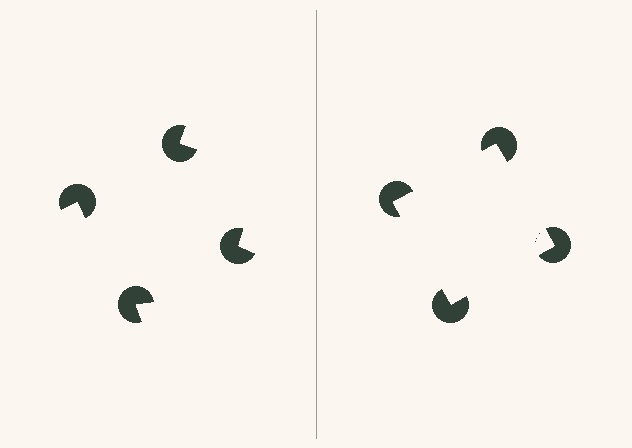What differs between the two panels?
The pac-man discs are positioned identically on both sides; only the wedge orientations differ. On the right they align to a square; on the left they are misaligned.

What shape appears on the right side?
An illusory square.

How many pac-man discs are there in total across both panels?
8 — 4 on each side.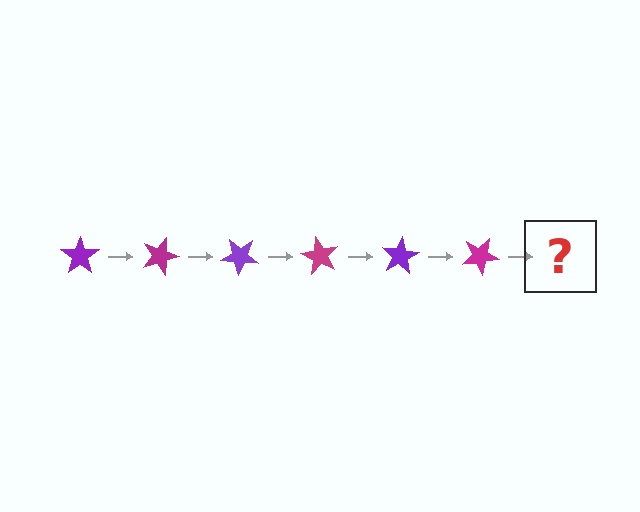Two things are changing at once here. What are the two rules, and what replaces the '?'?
The two rules are that it rotates 20 degrees each step and the color cycles through purple and magenta. The '?' should be a purple star, rotated 120 degrees from the start.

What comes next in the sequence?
The next element should be a purple star, rotated 120 degrees from the start.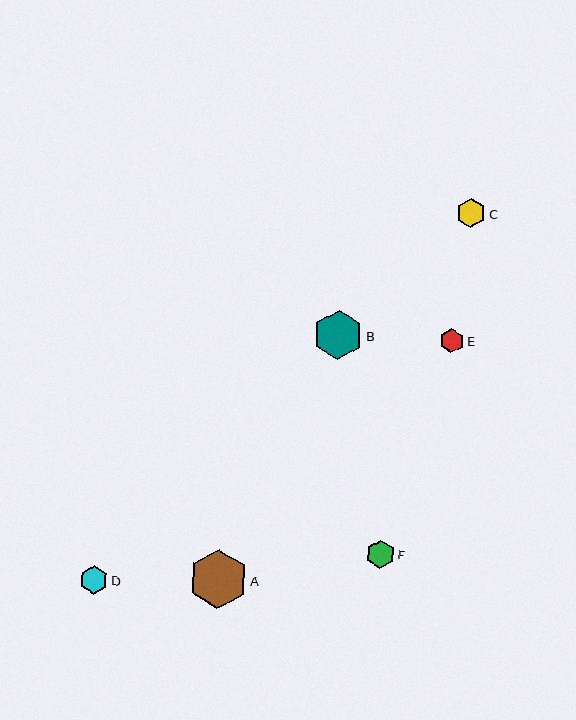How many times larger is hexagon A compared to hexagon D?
Hexagon A is approximately 2.1 times the size of hexagon D.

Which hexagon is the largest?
Hexagon A is the largest with a size of approximately 59 pixels.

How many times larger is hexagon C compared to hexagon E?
Hexagon C is approximately 1.2 times the size of hexagon E.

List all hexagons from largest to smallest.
From largest to smallest: A, B, C, F, D, E.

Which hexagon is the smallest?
Hexagon E is the smallest with a size of approximately 24 pixels.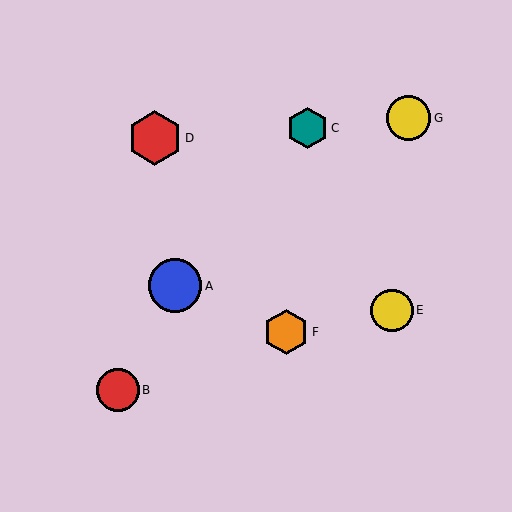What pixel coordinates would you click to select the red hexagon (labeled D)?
Click at (155, 138) to select the red hexagon D.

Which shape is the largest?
The red hexagon (labeled D) is the largest.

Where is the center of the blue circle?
The center of the blue circle is at (175, 286).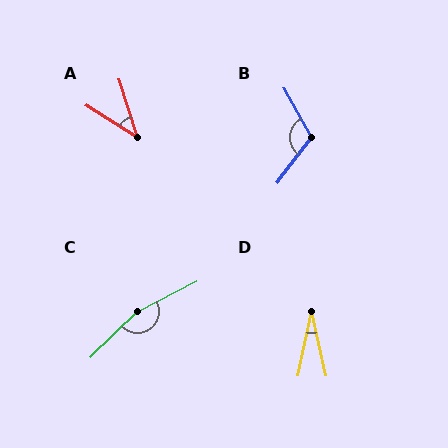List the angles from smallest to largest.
D (25°), A (40°), B (115°), C (162°).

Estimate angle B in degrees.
Approximately 115 degrees.